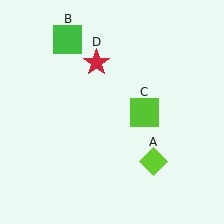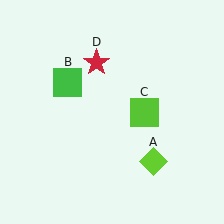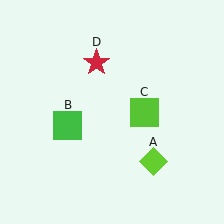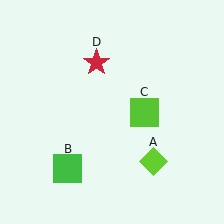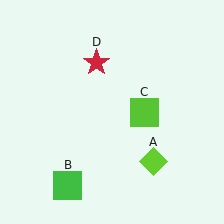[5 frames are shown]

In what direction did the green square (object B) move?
The green square (object B) moved down.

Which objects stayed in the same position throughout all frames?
Lime diamond (object A) and lime square (object C) and red star (object D) remained stationary.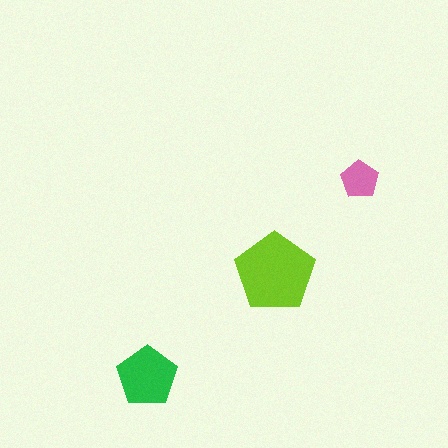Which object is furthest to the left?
The green pentagon is leftmost.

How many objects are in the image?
There are 3 objects in the image.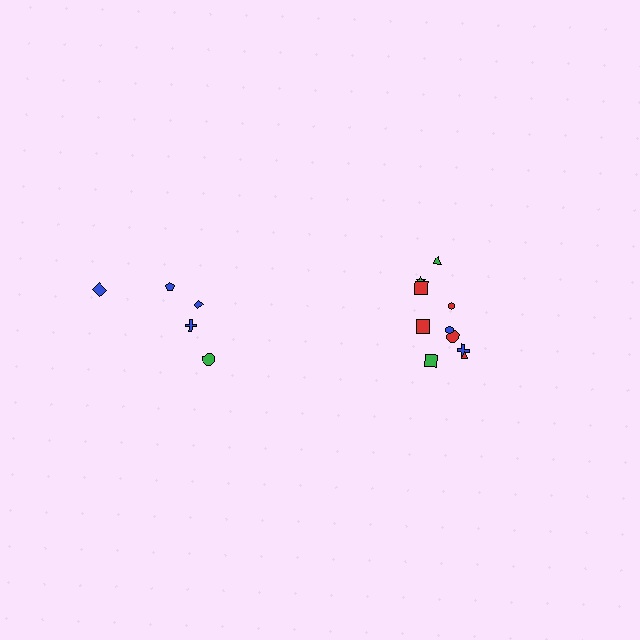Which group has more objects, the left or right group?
The right group.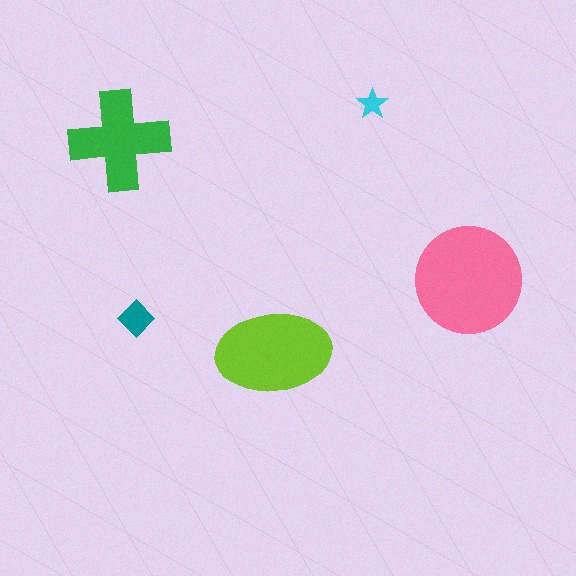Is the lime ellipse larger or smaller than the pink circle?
Smaller.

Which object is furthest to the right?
The pink circle is rightmost.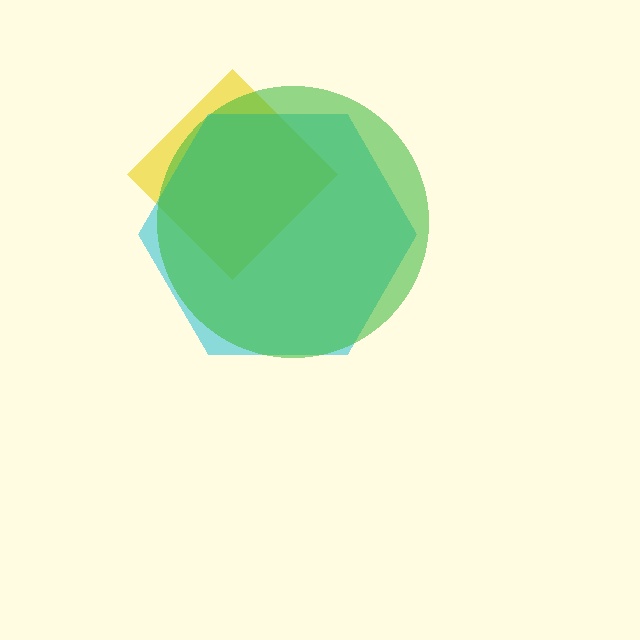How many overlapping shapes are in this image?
There are 3 overlapping shapes in the image.